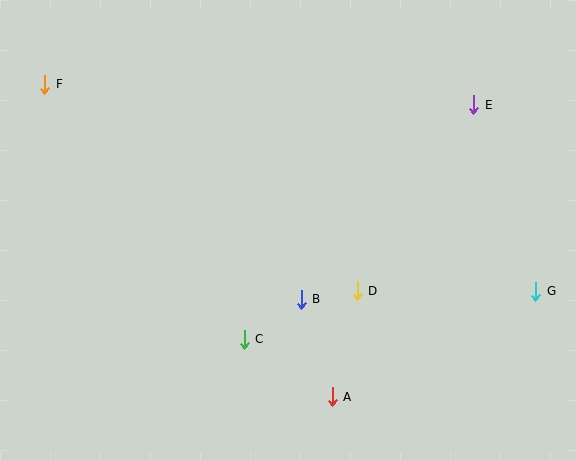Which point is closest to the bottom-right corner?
Point G is closest to the bottom-right corner.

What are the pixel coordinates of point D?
Point D is at (357, 291).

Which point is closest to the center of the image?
Point B at (301, 299) is closest to the center.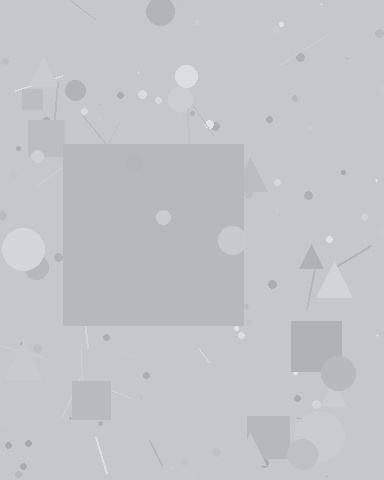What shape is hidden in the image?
A square is hidden in the image.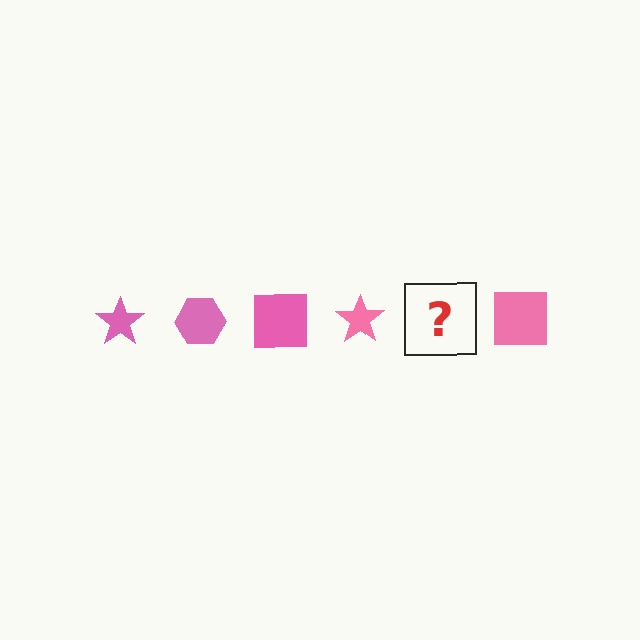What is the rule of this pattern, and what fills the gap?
The rule is that the pattern cycles through star, hexagon, square shapes in pink. The gap should be filled with a pink hexagon.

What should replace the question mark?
The question mark should be replaced with a pink hexagon.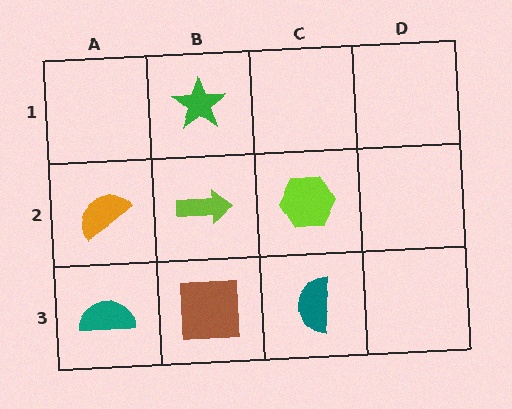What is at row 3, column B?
A brown square.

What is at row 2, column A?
An orange semicircle.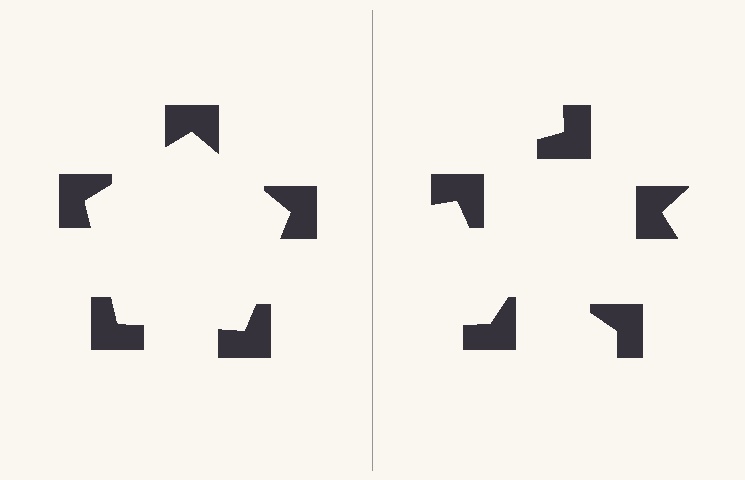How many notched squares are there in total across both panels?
10 — 5 on each side.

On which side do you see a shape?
An illusory pentagon appears on the left side. On the right side the wedge cuts are rotated, so no coherent shape forms.